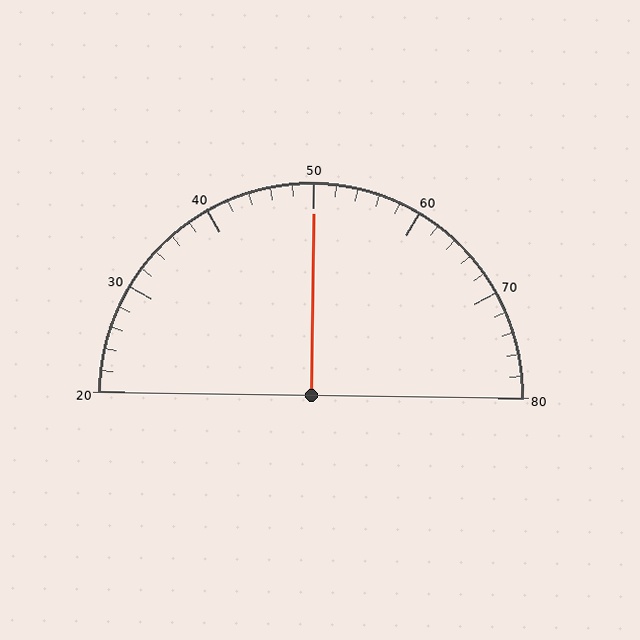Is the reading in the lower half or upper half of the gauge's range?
The reading is in the upper half of the range (20 to 80).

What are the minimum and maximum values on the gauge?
The gauge ranges from 20 to 80.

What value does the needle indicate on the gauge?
The needle indicates approximately 50.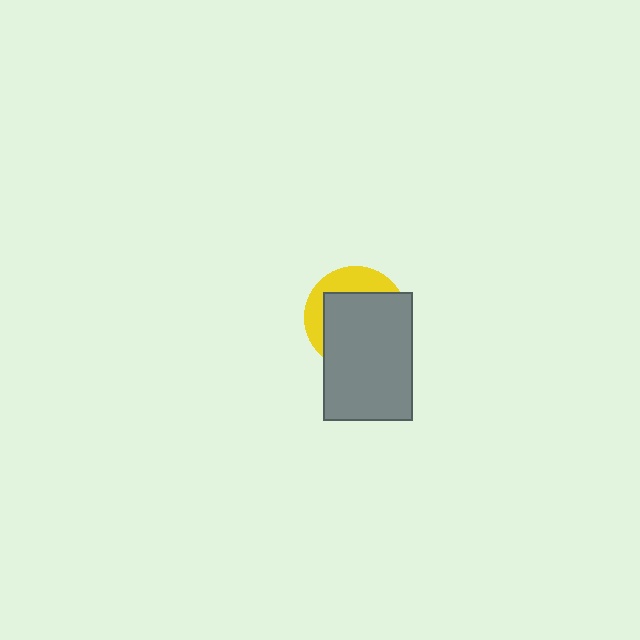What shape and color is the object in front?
The object in front is a gray rectangle.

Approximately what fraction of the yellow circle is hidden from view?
Roughly 69% of the yellow circle is hidden behind the gray rectangle.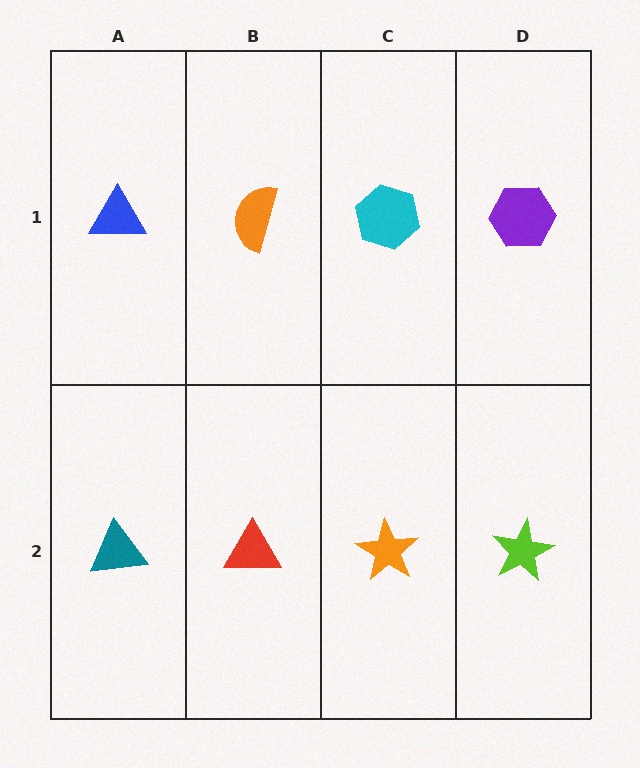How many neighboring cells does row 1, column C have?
3.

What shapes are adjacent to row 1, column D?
A lime star (row 2, column D), a cyan hexagon (row 1, column C).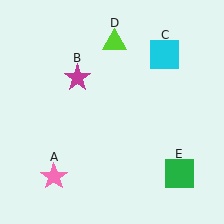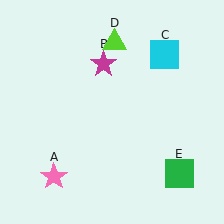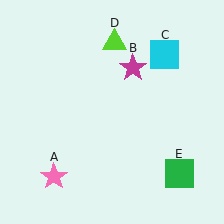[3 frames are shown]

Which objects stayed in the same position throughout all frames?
Pink star (object A) and cyan square (object C) and lime triangle (object D) and green square (object E) remained stationary.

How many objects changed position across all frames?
1 object changed position: magenta star (object B).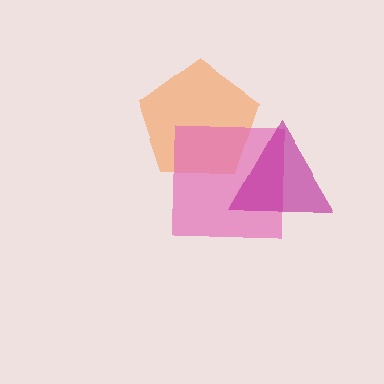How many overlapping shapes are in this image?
There are 3 overlapping shapes in the image.